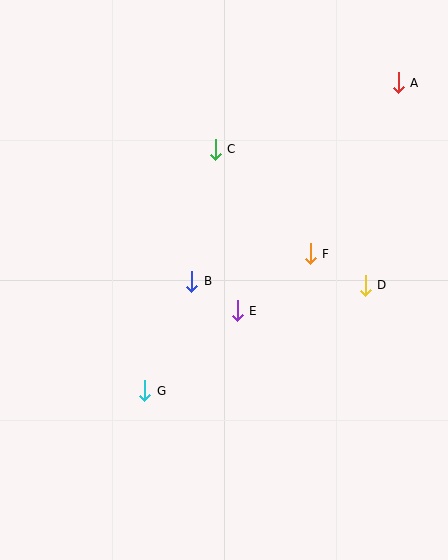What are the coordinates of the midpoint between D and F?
The midpoint between D and F is at (338, 270).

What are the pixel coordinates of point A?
Point A is at (398, 83).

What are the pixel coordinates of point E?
Point E is at (237, 311).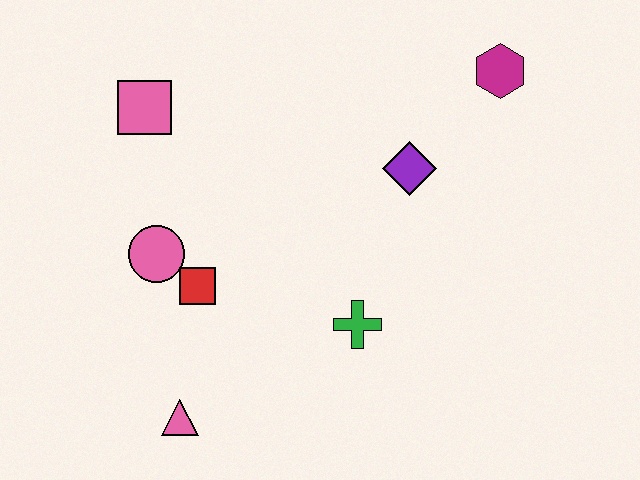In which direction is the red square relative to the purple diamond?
The red square is to the left of the purple diamond.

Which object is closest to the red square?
The pink circle is closest to the red square.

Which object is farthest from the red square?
The magenta hexagon is farthest from the red square.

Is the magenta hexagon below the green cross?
No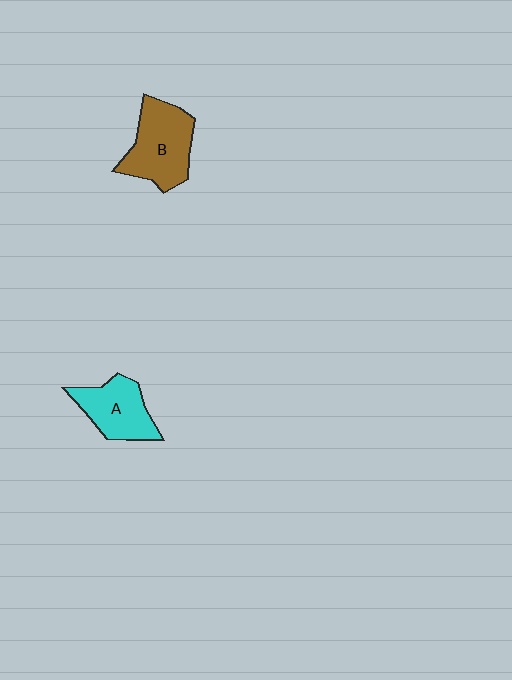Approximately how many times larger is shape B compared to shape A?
Approximately 1.3 times.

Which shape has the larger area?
Shape B (brown).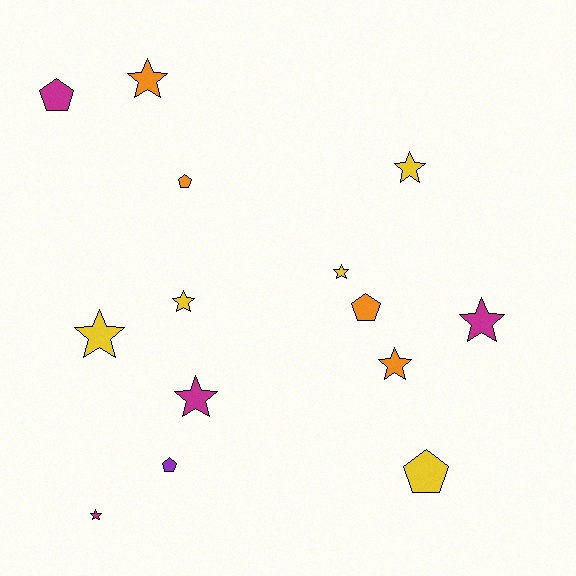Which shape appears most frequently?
Star, with 9 objects.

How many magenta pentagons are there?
There is 1 magenta pentagon.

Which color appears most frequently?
Yellow, with 5 objects.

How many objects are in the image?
There are 14 objects.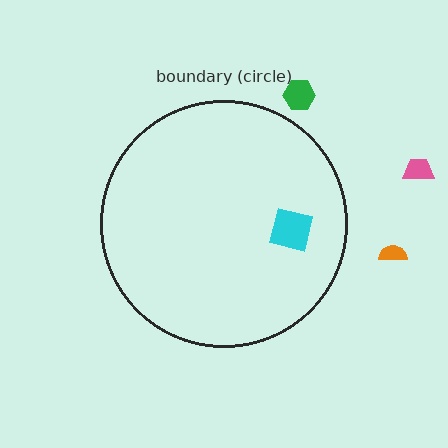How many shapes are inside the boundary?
1 inside, 3 outside.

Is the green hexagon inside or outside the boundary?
Outside.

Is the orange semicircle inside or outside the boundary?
Outside.